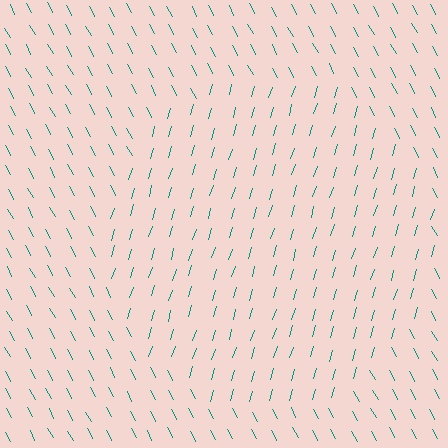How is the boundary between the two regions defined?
The boundary is defined purely by a change in line orientation (approximately 45 degrees difference). All lines are the same color and thickness.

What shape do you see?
I see a circle.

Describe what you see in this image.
The image is filled with small teal line segments. A circle region in the image has lines oriented differently from the surrounding lines, creating a visible texture boundary.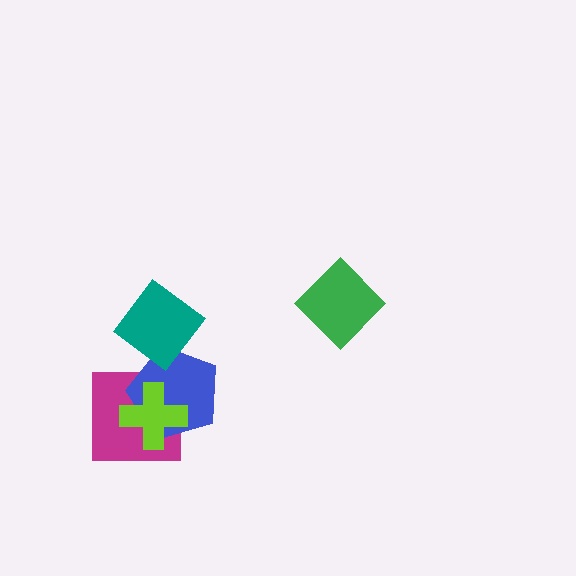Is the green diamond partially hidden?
No, no other shape covers it.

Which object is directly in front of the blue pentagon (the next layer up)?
The lime cross is directly in front of the blue pentagon.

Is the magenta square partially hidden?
Yes, it is partially covered by another shape.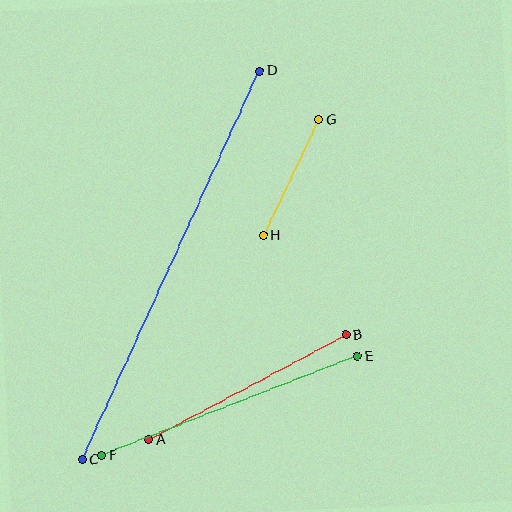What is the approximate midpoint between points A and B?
The midpoint is at approximately (247, 387) pixels.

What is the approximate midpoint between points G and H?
The midpoint is at approximately (291, 178) pixels.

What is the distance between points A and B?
The distance is approximately 223 pixels.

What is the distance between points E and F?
The distance is approximately 274 pixels.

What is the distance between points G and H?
The distance is approximately 128 pixels.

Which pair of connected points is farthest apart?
Points C and D are farthest apart.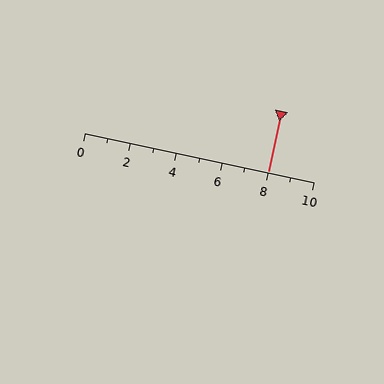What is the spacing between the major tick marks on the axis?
The major ticks are spaced 2 apart.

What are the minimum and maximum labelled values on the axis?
The axis runs from 0 to 10.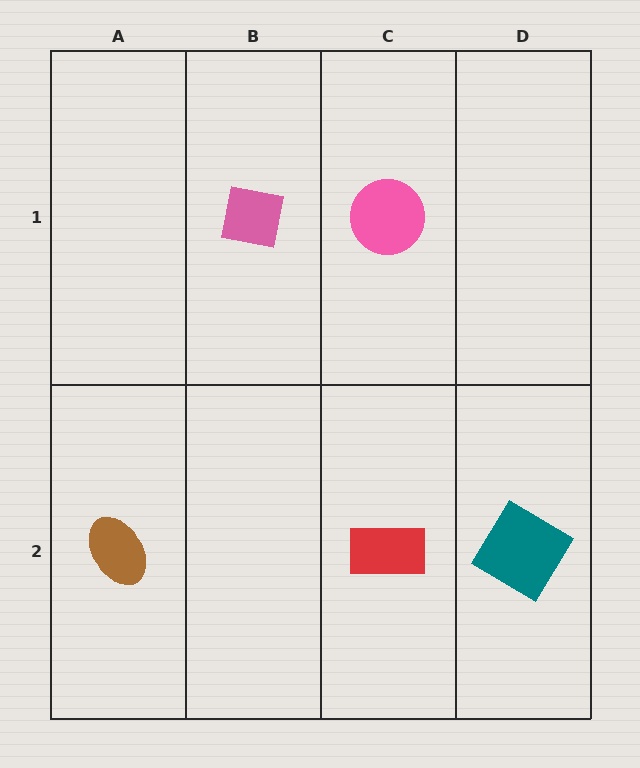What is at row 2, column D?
A teal diamond.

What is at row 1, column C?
A pink circle.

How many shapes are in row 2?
3 shapes.